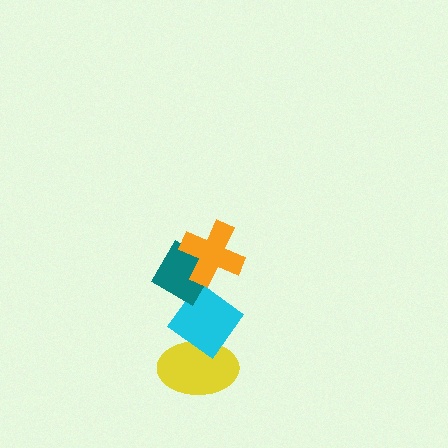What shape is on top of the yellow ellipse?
The cyan diamond is on top of the yellow ellipse.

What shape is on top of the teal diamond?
The orange cross is on top of the teal diamond.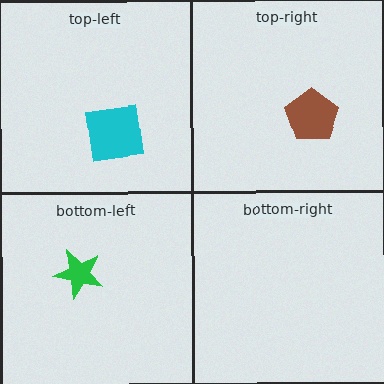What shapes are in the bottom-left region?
The green star.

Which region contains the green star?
The bottom-left region.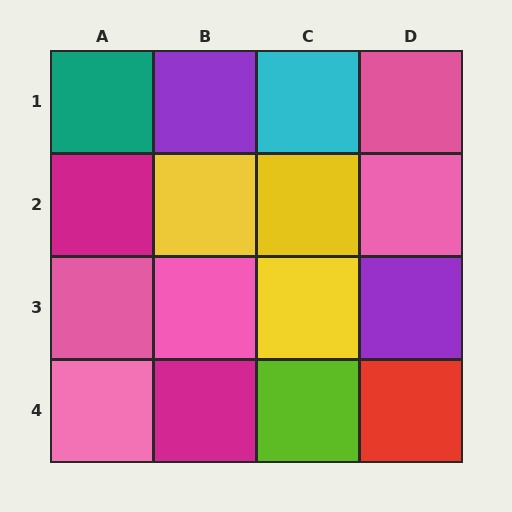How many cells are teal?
1 cell is teal.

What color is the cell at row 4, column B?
Magenta.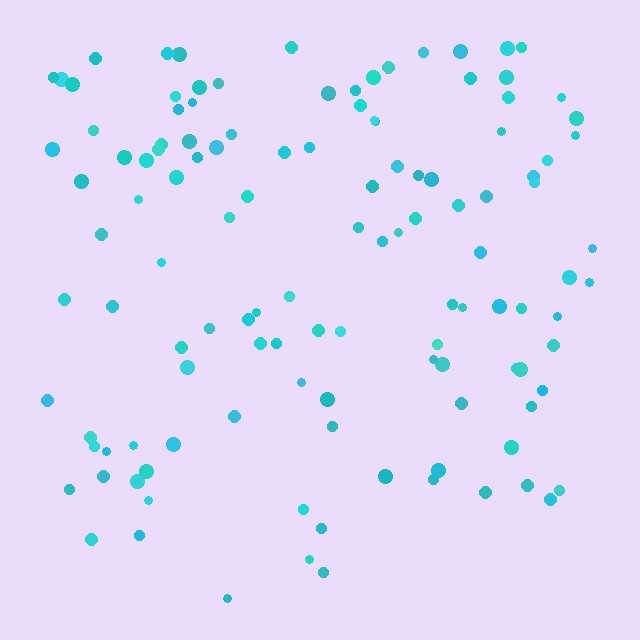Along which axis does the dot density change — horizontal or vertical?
Vertical.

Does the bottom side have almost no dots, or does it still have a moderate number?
Still a moderate number, just noticeably fewer than the top.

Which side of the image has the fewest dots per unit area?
The bottom.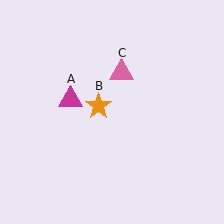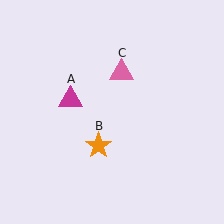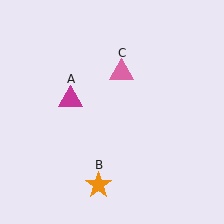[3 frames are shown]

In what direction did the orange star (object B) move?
The orange star (object B) moved down.